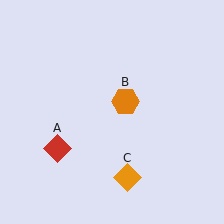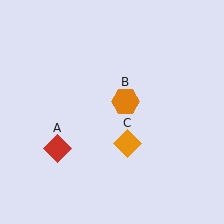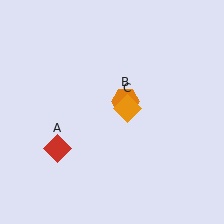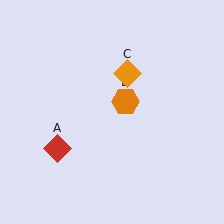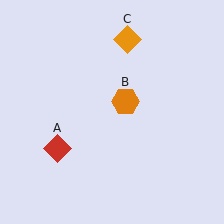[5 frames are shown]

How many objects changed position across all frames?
1 object changed position: orange diamond (object C).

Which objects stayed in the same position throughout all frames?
Red diamond (object A) and orange hexagon (object B) remained stationary.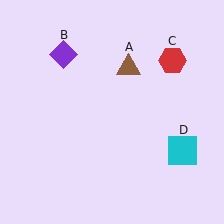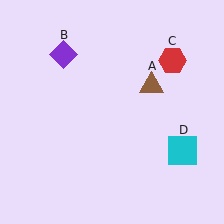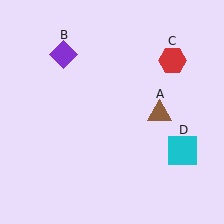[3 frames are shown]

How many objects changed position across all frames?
1 object changed position: brown triangle (object A).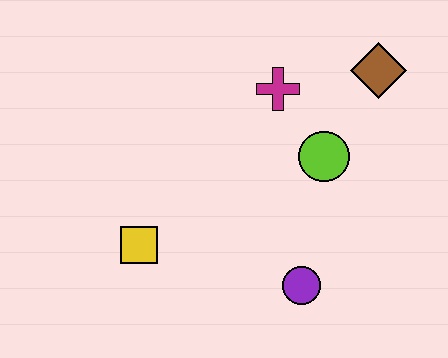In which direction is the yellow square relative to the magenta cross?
The yellow square is below the magenta cross.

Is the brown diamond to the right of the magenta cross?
Yes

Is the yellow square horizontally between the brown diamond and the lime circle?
No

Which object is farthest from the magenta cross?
The yellow square is farthest from the magenta cross.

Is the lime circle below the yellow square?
No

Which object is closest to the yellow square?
The purple circle is closest to the yellow square.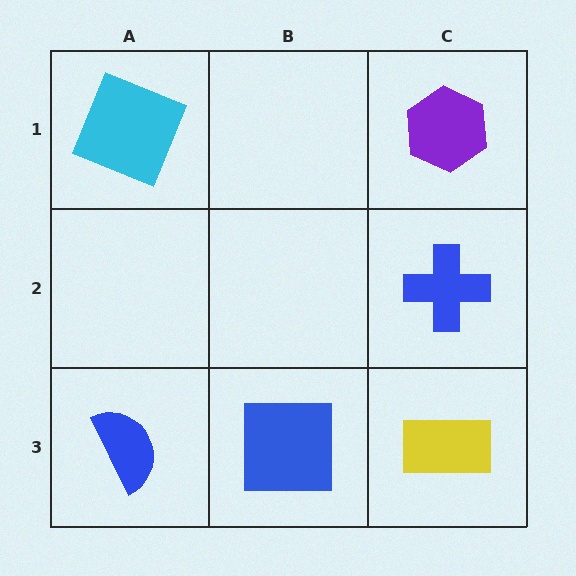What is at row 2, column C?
A blue cross.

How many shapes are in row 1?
2 shapes.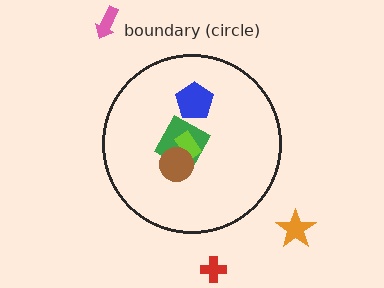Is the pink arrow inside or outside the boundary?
Outside.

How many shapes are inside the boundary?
4 inside, 3 outside.